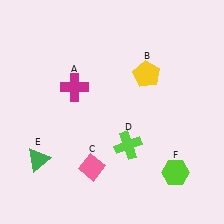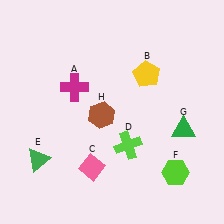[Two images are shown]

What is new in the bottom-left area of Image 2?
A brown hexagon (H) was added in the bottom-left area of Image 2.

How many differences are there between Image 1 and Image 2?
There are 2 differences between the two images.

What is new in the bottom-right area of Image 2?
A green triangle (G) was added in the bottom-right area of Image 2.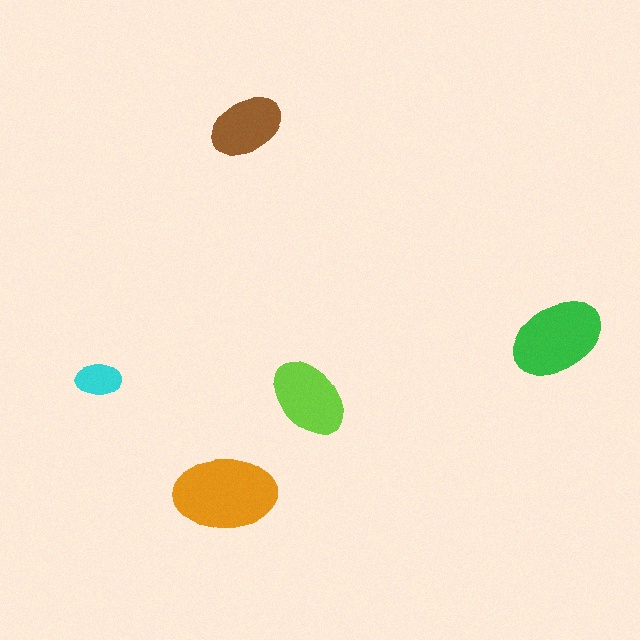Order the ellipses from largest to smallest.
the orange one, the green one, the lime one, the brown one, the cyan one.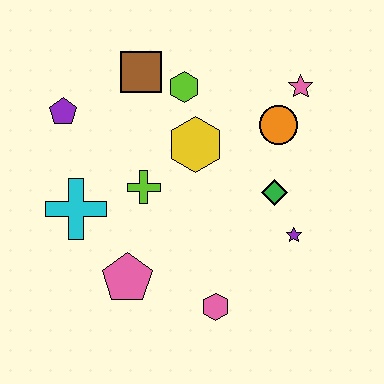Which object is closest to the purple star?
The green diamond is closest to the purple star.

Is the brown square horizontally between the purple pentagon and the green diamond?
Yes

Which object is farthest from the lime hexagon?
The pink hexagon is farthest from the lime hexagon.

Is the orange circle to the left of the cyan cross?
No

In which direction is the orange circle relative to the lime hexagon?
The orange circle is to the right of the lime hexagon.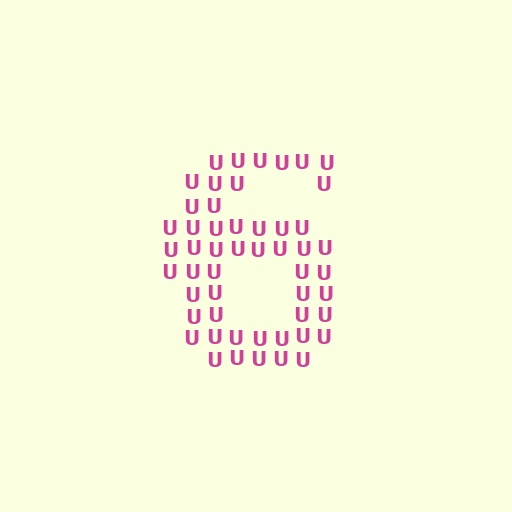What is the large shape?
The large shape is the digit 6.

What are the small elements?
The small elements are letter U's.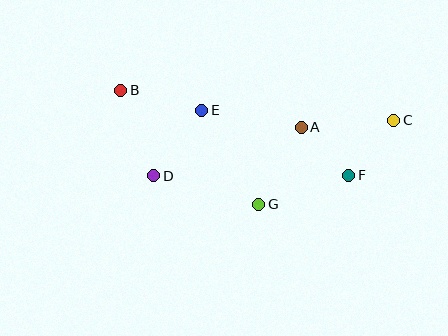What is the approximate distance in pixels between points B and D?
The distance between B and D is approximately 92 pixels.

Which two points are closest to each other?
Points A and F are closest to each other.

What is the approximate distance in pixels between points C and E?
The distance between C and E is approximately 192 pixels.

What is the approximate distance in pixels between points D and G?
The distance between D and G is approximately 109 pixels.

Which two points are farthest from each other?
Points B and C are farthest from each other.